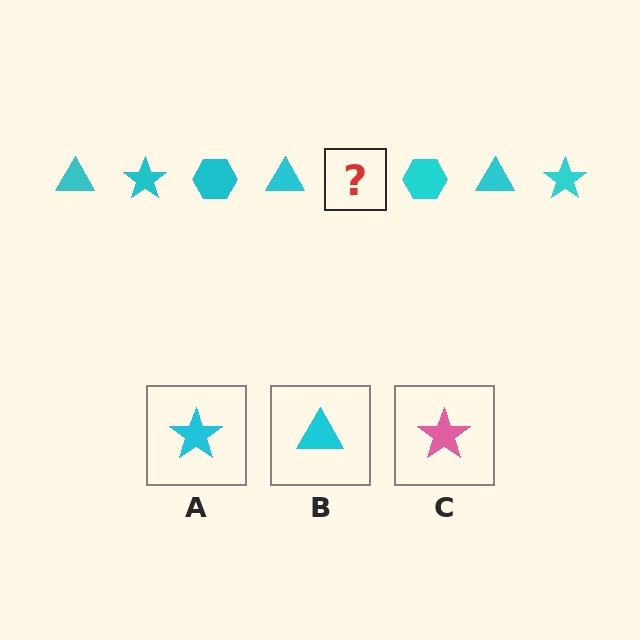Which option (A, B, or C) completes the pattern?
A.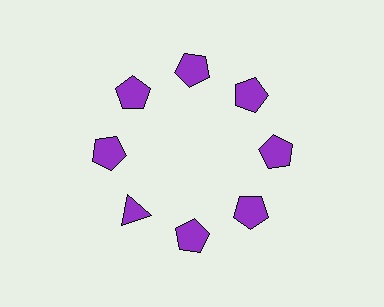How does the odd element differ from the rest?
It has a different shape: triangle instead of pentagon.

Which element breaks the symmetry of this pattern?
The purple triangle at roughly the 8 o'clock position breaks the symmetry. All other shapes are purple pentagons.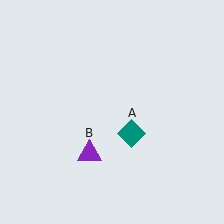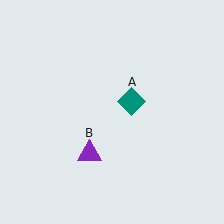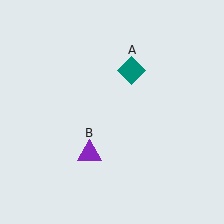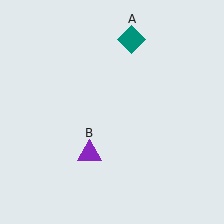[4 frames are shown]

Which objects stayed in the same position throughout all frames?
Purple triangle (object B) remained stationary.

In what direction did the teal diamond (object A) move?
The teal diamond (object A) moved up.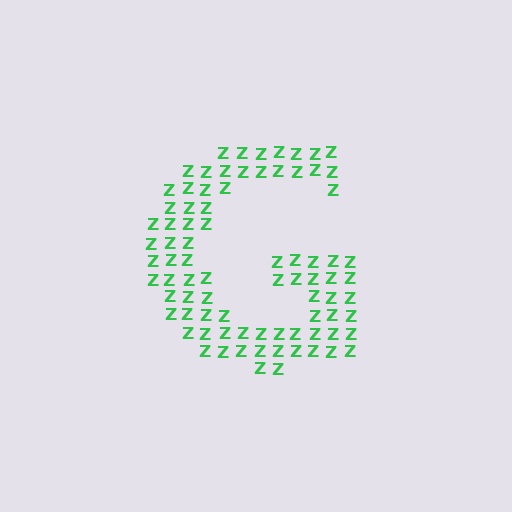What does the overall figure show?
The overall figure shows the letter G.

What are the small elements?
The small elements are letter Z's.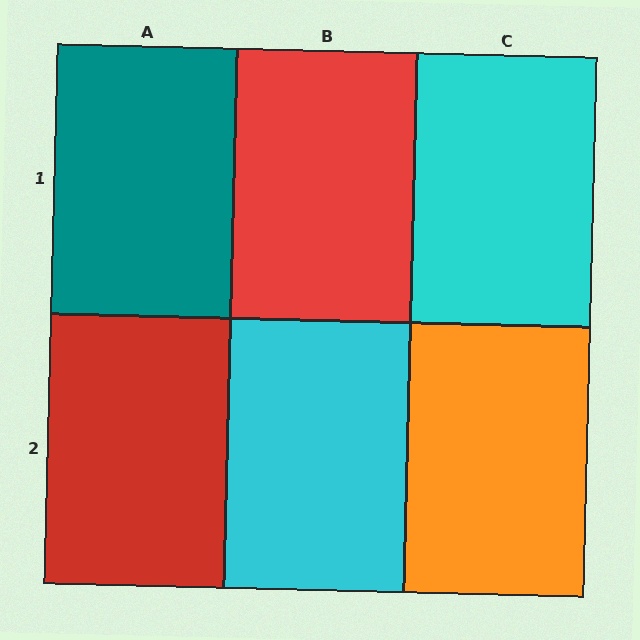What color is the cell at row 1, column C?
Cyan.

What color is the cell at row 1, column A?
Teal.